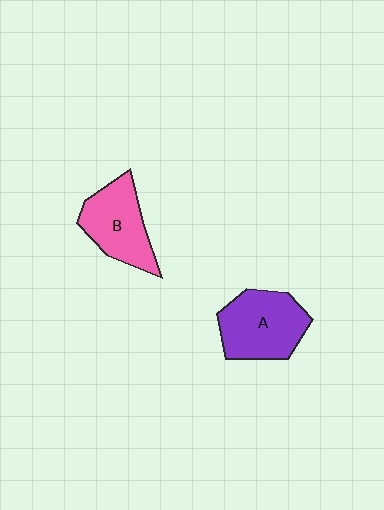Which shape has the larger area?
Shape A (purple).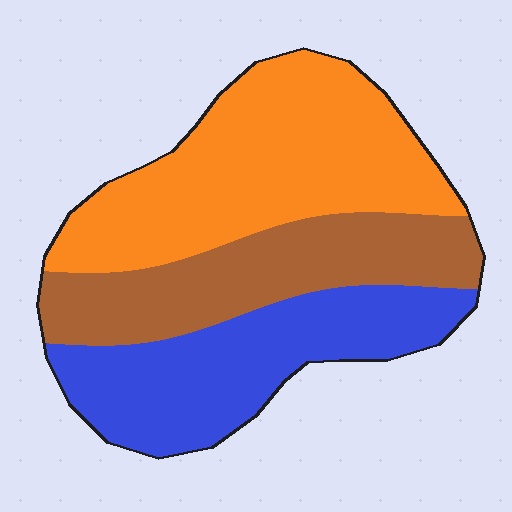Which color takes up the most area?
Orange, at roughly 40%.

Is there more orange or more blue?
Orange.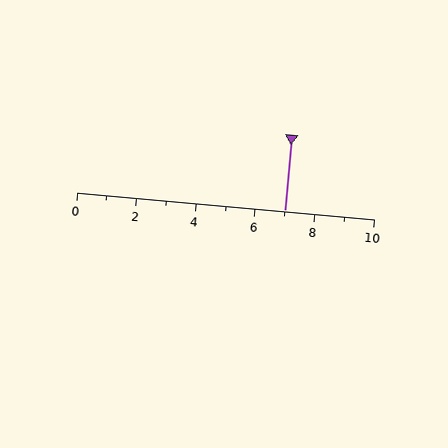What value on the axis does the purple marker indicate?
The marker indicates approximately 7.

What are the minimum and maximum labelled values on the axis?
The axis runs from 0 to 10.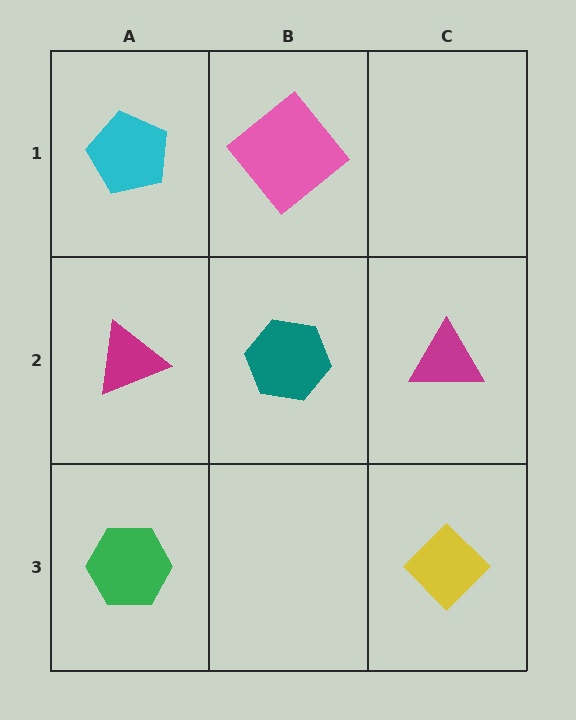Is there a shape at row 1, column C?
No, that cell is empty.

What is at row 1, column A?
A cyan pentagon.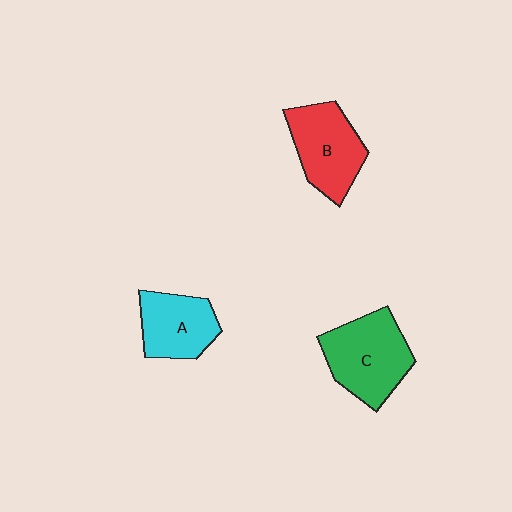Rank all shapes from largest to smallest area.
From largest to smallest: C (green), B (red), A (cyan).